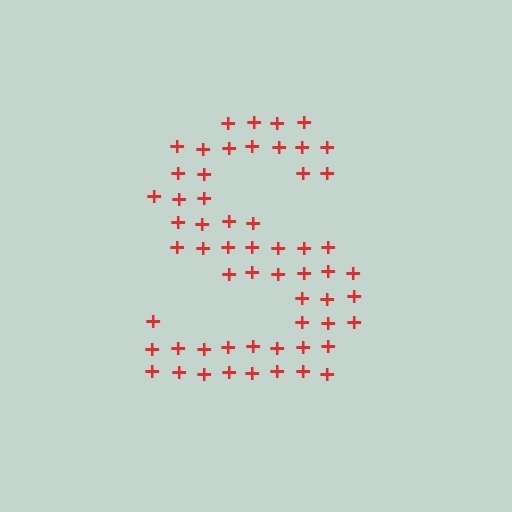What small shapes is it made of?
It is made of small plus signs.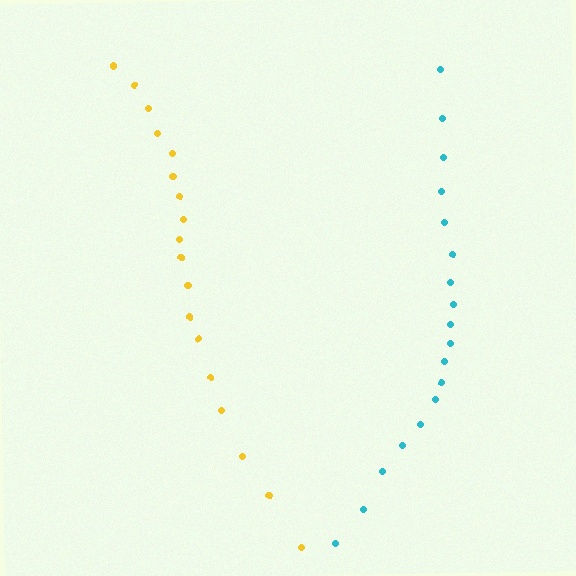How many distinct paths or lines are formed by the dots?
There are 2 distinct paths.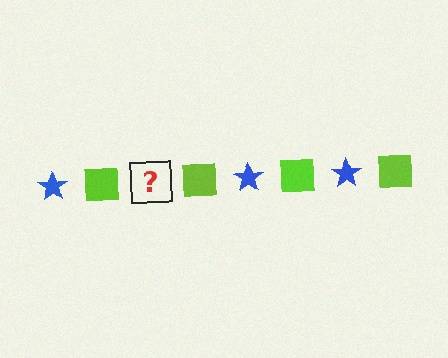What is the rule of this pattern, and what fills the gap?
The rule is that the pattern alternates between blue star and lime square. The gap should be filled with a blue star.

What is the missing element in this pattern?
The missing element is a blue star.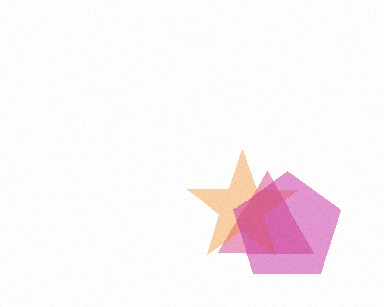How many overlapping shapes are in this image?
There are 3 overlapping shapes in the image.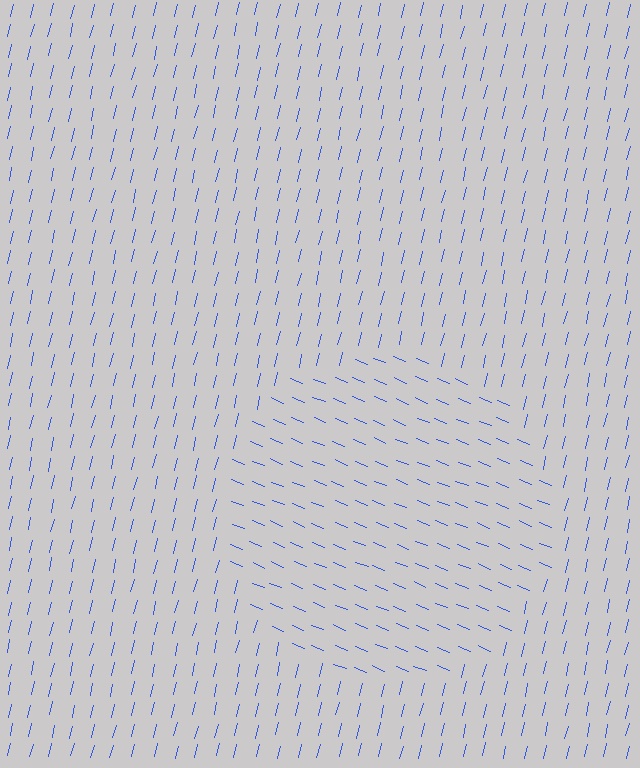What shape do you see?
I see a circle.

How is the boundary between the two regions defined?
The boundary is defined purely by a change in line orientation (approximately 81 degrees difference). All lines are the same color and thickness.